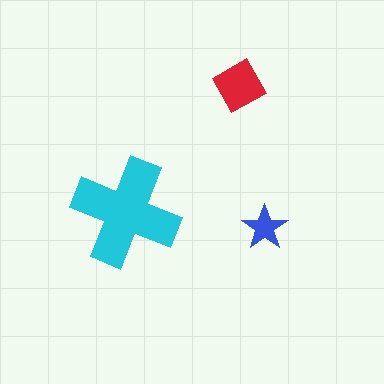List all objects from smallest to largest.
The blue star, the red diamond, the cyan cross.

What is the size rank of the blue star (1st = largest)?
3rd.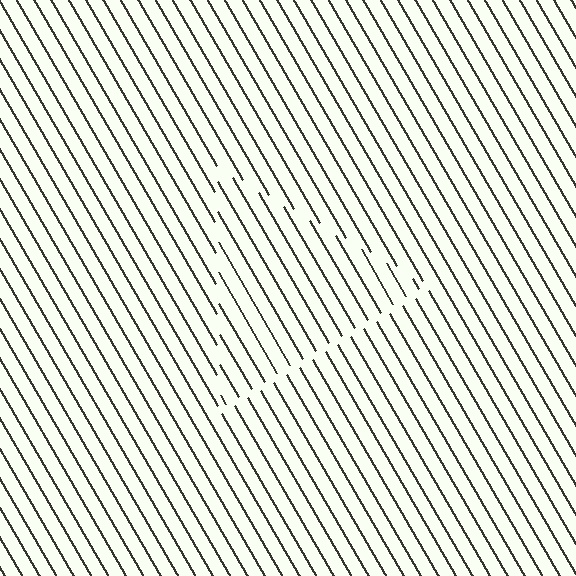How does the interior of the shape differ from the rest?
The interior of the shape contains the same grating, shifted by half a period — the contour is defined by the phase discontinuity where line-ends from the inner and outer gratings abut.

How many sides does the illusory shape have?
3 sides — the line-ends trace a triangle.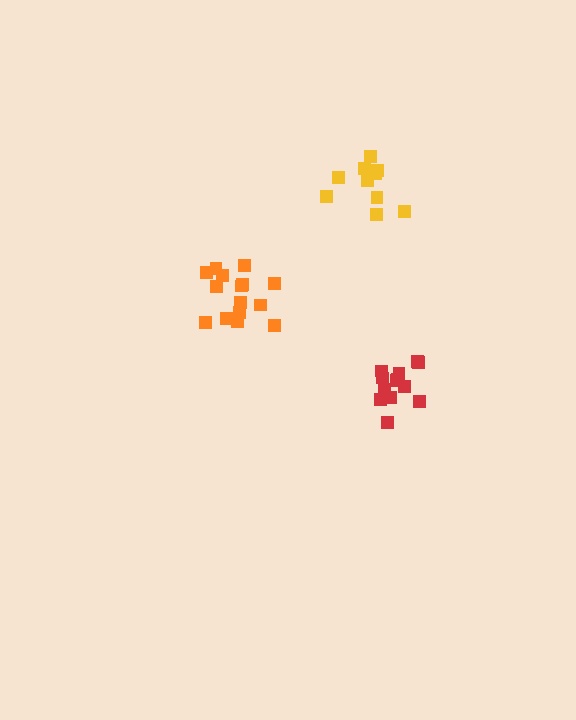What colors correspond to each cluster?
The clusters are colored: red, orange, yellow.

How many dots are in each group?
Group 1: 13 dots, Group 2: 15 dots, Group 3: 10 dots (38 total).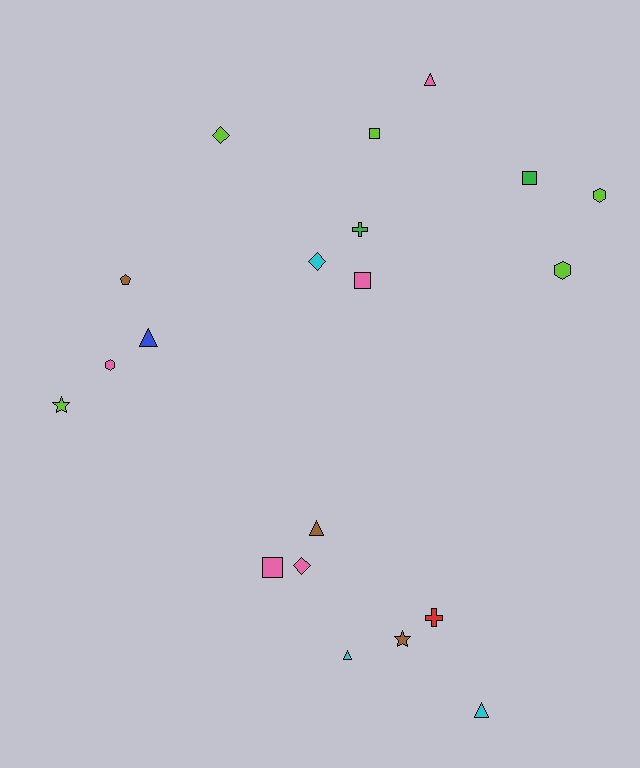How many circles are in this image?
There are no circles.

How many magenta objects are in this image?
There are no magenta objects.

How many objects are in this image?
There are 20 objects.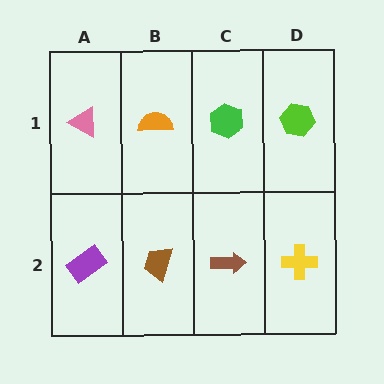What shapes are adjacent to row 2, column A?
A pink triangle (row 1, column A), a brown trapezoid (row 2, column B).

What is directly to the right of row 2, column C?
A yellow cross.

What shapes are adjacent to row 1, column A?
A purple rectangle (row 2, column A), an orange semicircle (row 1, column B).